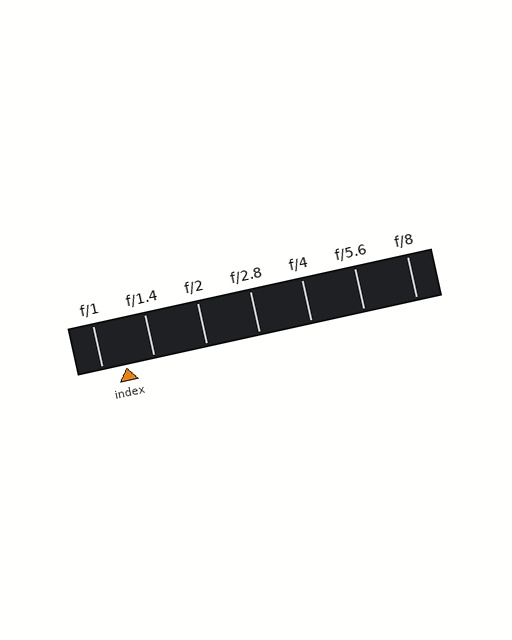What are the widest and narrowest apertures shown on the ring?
The widest aperture shown is f/1 and the narrowest is f/8.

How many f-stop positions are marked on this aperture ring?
There are 7 f-stop positions marked.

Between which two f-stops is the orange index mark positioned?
The index mark is between f/1 and f/1.4.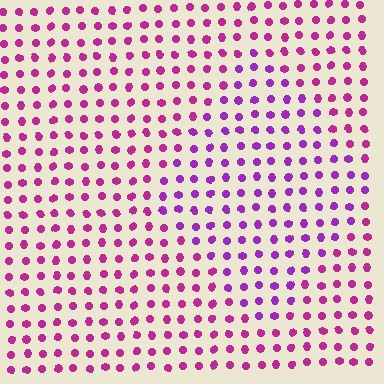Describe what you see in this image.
The image is filled with small magenta elements in a uniform arrangement. A diamond-shaped region is visible where the elements are tinted to a slightly different hue, forming a subtle color boundary.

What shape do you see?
I see a diamond.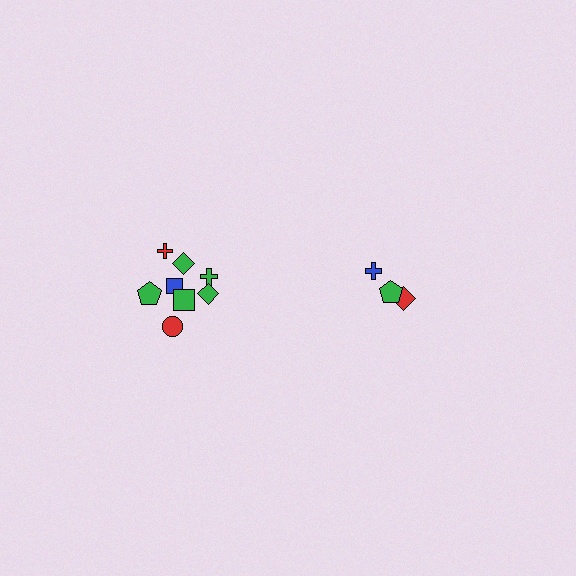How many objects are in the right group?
There are 3 objects.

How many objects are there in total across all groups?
There are 11 objects.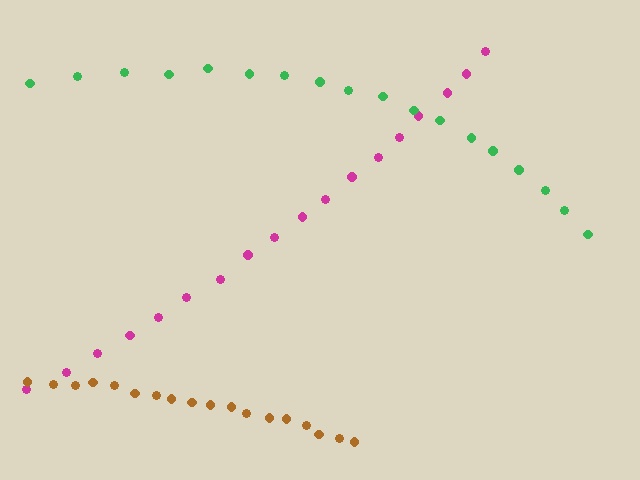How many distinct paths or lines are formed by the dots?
There are 3 distinct paths.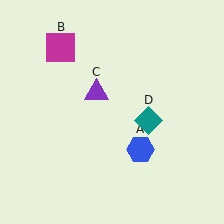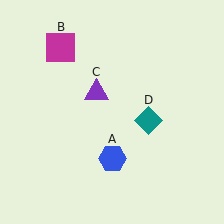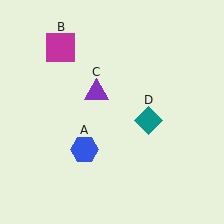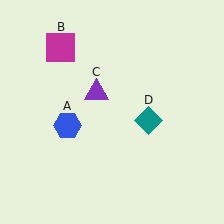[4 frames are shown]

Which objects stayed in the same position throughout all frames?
Magenta square (object B) and purple triangle (object C) and teal diamond (object D) remained stationary.